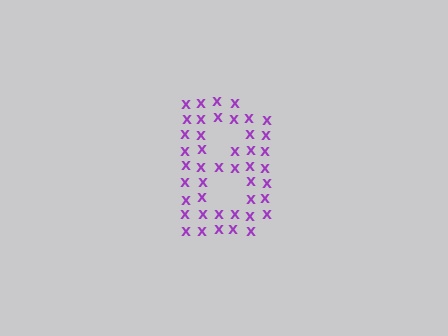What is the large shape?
The large shape is the letter B.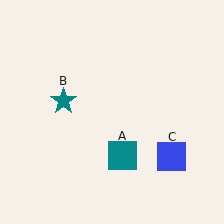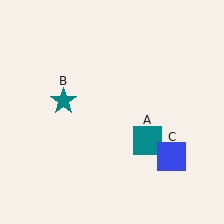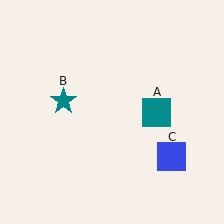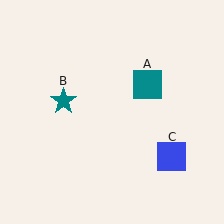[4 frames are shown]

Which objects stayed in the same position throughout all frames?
Teal star (object B) and blue square (object C) remained stationary.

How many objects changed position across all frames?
1 object changed position: teal square (object A).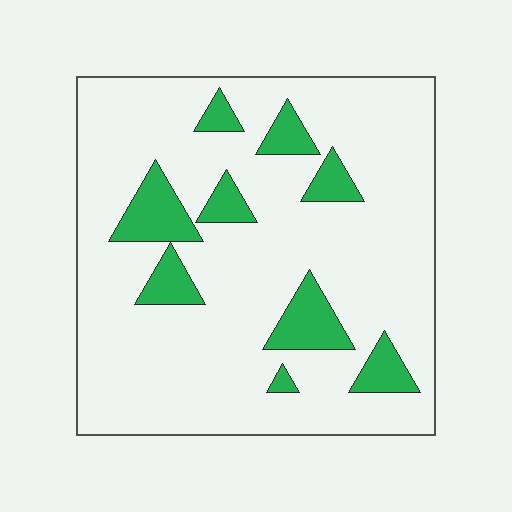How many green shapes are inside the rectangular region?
9.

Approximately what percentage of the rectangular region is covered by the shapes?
Approximately 15%.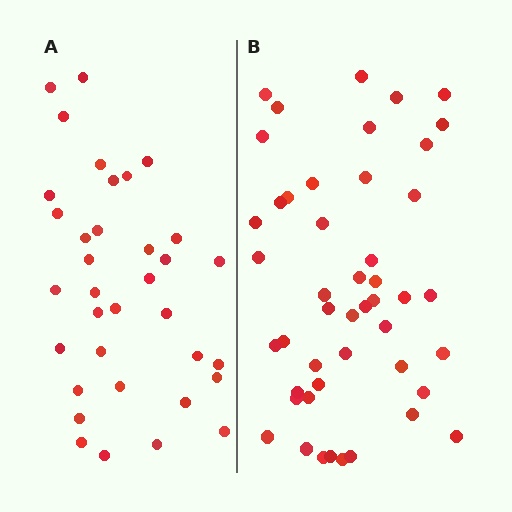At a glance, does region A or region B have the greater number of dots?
Region B (the right region) has more dots.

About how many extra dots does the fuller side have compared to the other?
Region B has roughly 12 or so more dots than region A.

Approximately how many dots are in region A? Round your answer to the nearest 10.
About 40 dots. (The exact count is 35, which rounds to 40.)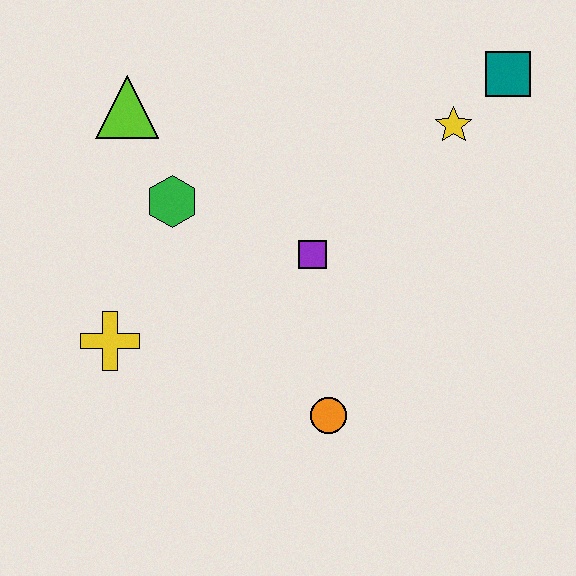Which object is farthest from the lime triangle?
The teal square is farthest from the lime triangle.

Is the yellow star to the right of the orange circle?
Yes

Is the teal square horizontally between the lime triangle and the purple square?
No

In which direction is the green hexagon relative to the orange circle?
The green hexagon is above the orange circle.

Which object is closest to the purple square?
The green hexagon is closest to the purple square.